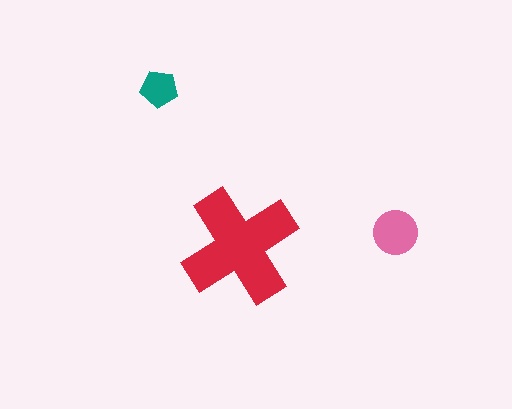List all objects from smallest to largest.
The teal pentagon, the pink circle, the red cross.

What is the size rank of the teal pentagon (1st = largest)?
3rd.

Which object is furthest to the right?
The pink circle is rightmost.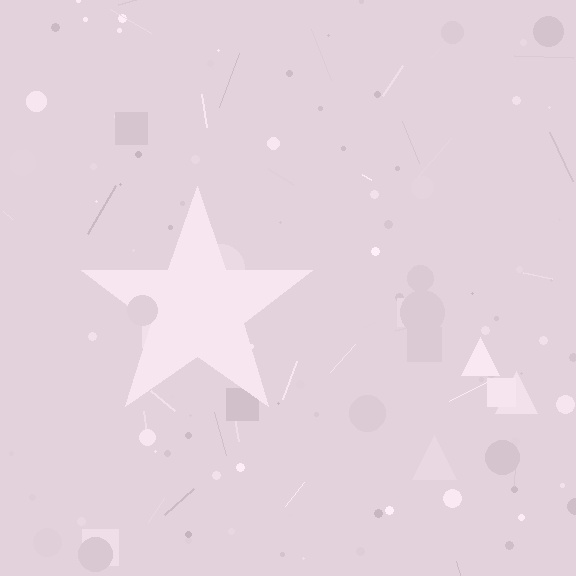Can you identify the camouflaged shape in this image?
The camouflaged shape is a star.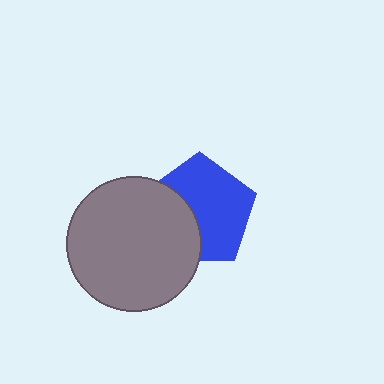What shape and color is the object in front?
The object in front is a gray circle.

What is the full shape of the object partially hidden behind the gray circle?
The partially hidden object is a blue pentagon.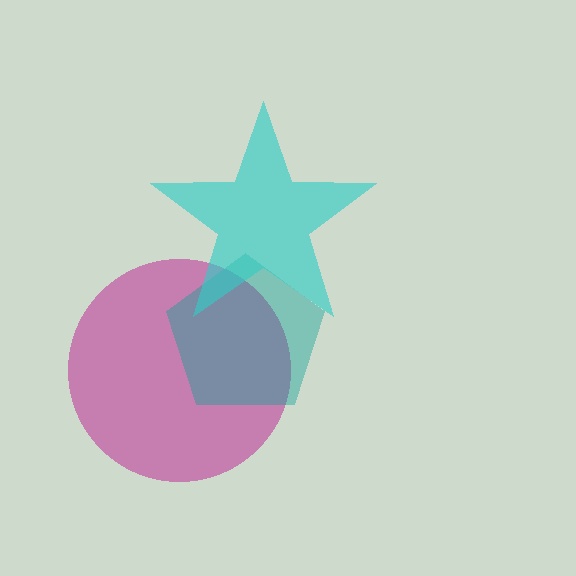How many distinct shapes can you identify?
There are 3 distinct shapes: a magenta circle, a teal pentagon, a cyan star.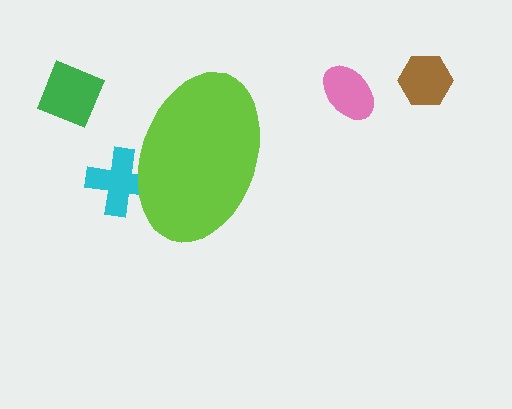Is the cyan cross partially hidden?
Yes, the cyan cross is partially hidden behind the lime ellipse.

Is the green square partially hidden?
No, the green square is fully visible.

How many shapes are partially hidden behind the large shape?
1 shape is partially hidden.